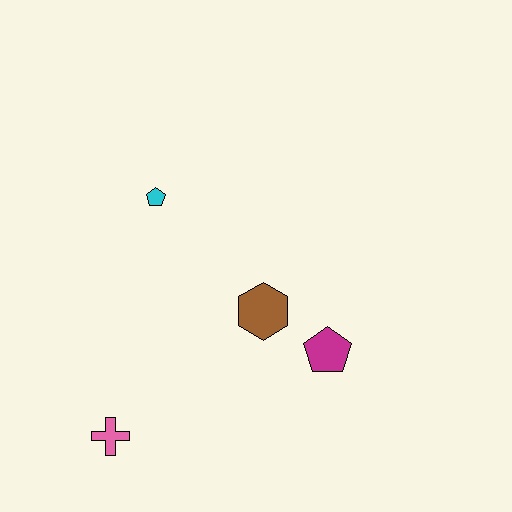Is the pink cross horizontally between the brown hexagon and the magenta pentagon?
No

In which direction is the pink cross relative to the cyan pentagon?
The pink cross is below the cyan pentagon.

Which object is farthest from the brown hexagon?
The pink cross is farthest from the brown hexagon.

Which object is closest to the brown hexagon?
The magenta pentagon is closest to the brown hexagon.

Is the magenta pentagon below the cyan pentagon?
Yes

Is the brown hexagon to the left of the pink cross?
No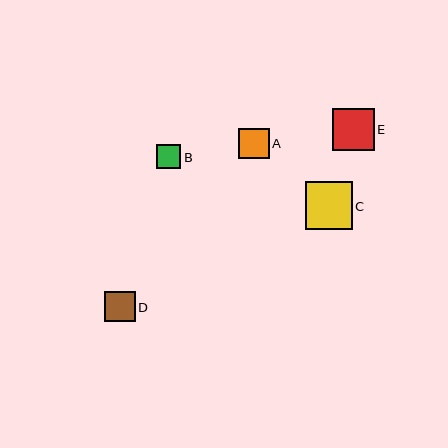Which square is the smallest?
Square B is the smallest with a size of approximately 24 pixels.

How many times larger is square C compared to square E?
Square C is approximately 1.1 times the size of square E.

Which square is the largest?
Square C is the largest with a size of approximately 47 pixels.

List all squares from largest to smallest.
From largest to smallest: C, E, D, A, B.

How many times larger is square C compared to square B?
Square C is approximately 2.0 times the size of square B.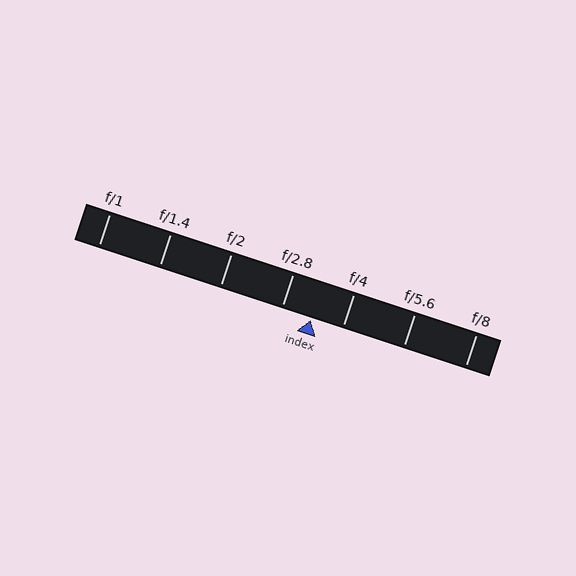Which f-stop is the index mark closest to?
The index mark is closest to f/2.8.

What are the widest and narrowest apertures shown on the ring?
The widest aperture shown is f/1 and the narrowest is f/8.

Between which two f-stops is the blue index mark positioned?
The index mark is between f/2.8 and f/4.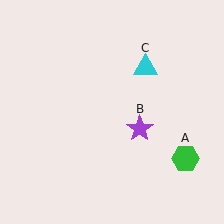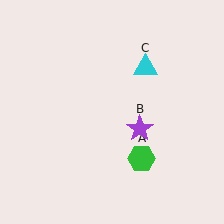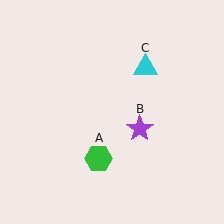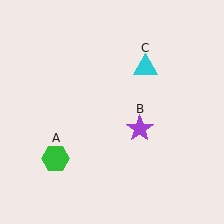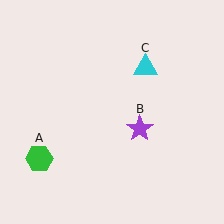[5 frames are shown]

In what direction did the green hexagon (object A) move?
The green hexagon (object A) moved left.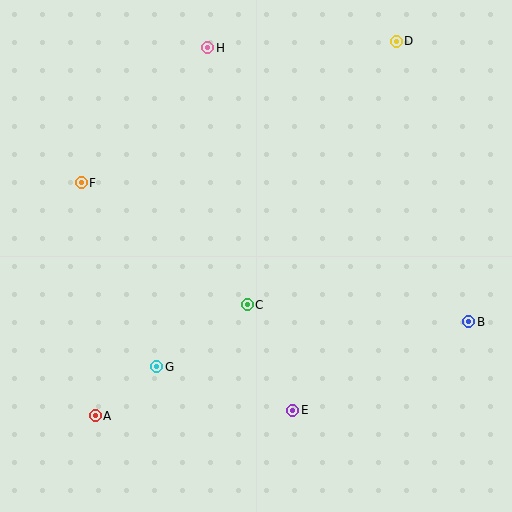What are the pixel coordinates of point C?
Point C is at (247, 305).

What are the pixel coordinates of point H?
Point H is at (208, 48).